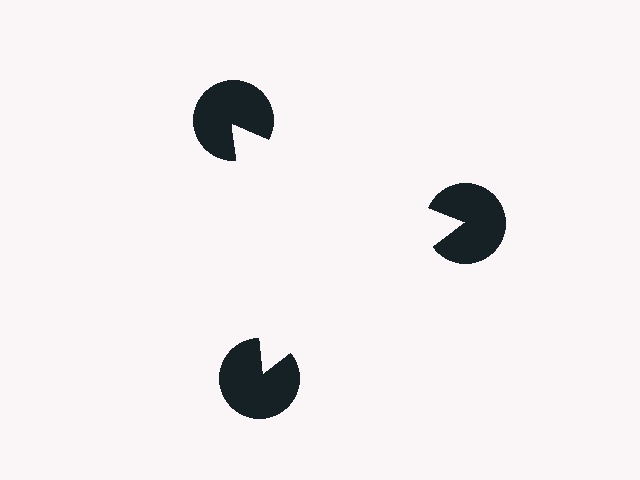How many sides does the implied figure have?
3 sides.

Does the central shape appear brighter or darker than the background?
It typically appears slightly brighter than the background, even though no actual brightness change is drawn.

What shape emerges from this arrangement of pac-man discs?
An illusory triangle — its edges are inferred from the aligned wedge cuts in the pac-man discs, not physically drawn.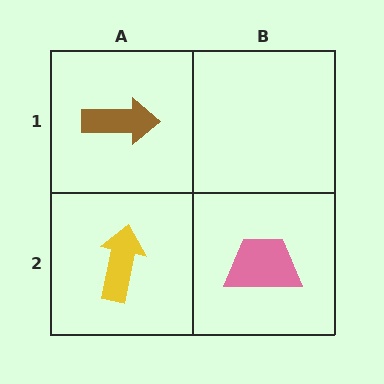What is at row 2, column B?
A pink trapezoid.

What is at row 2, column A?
A yellow arrow.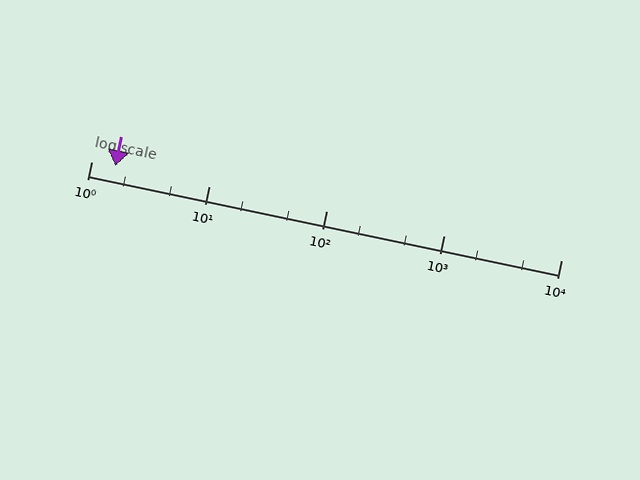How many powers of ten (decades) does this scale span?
The scale spans 4 decades, from 1 to 10000.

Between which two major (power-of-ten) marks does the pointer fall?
The pointer is between 1 and 10.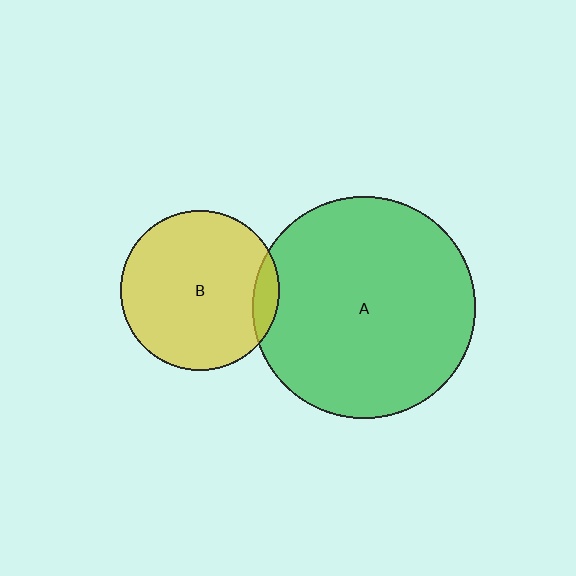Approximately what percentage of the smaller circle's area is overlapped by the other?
Approximately 10%.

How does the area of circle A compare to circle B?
Approximately 2.0 times.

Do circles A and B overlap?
Yes.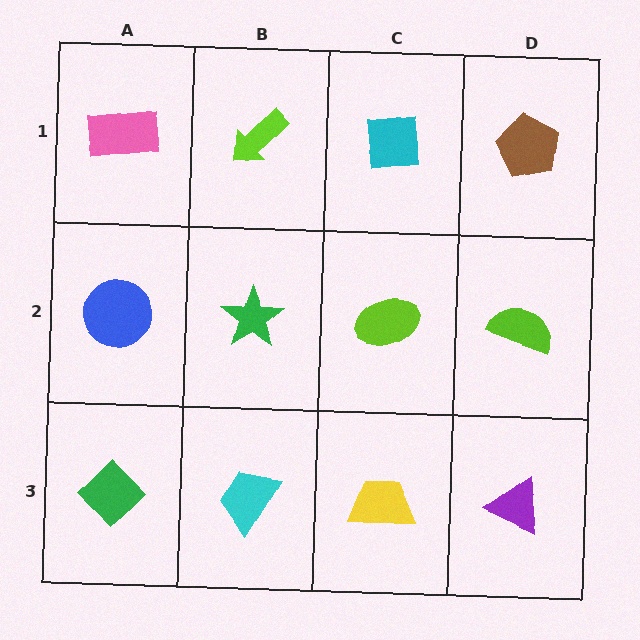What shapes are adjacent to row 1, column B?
A green star (row 2, column B), a pink rectangle (row 1, column A), a cyan square (row 1, column C).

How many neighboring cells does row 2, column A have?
3.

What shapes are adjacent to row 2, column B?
A lime arrow (row 1, column B), a cyan trapezoid (row 3, column B), a blue circle (row 2, column A), a lime ellipse (row 2, column C).